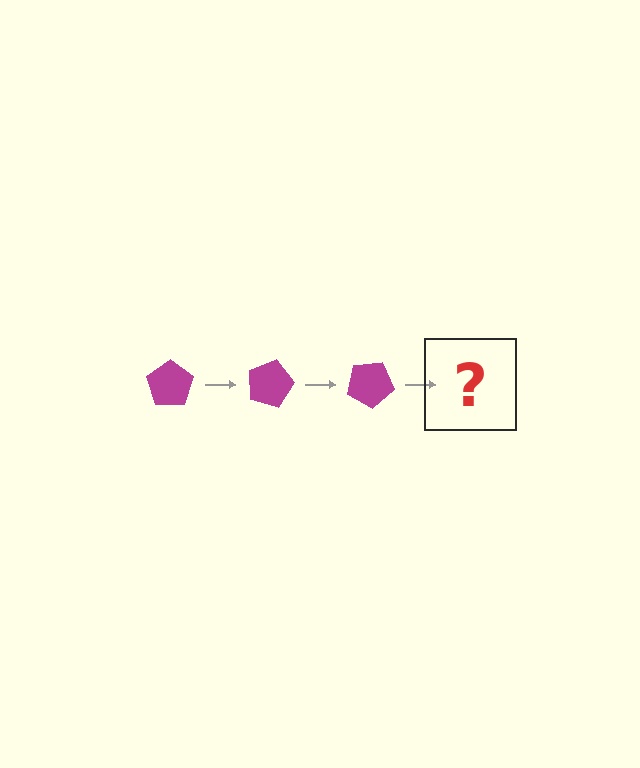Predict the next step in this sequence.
The next step is a magenta pentagon rotated 45 degrees.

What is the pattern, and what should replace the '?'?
The pattern is that the pentagon rotates 15 degrees each step. The '?' should be a magenta pentagon rotated 45 degrees.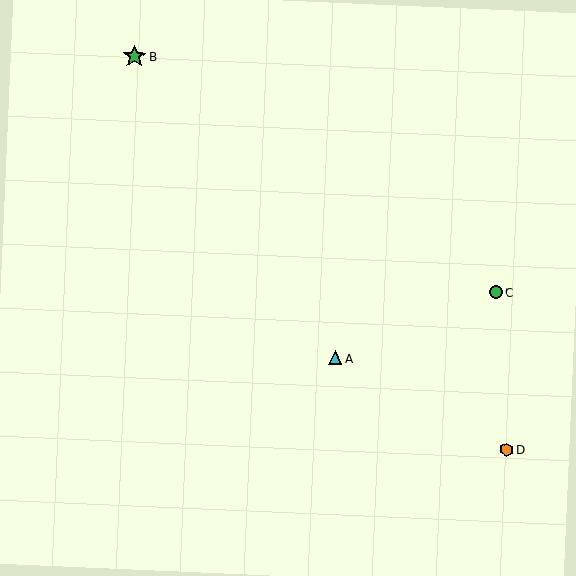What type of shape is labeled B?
Shape B is a green star.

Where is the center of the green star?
The center of the green star is at (134, 56).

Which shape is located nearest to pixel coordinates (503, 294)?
The green circle (labeled C) at (496, 292) is nearest to that location.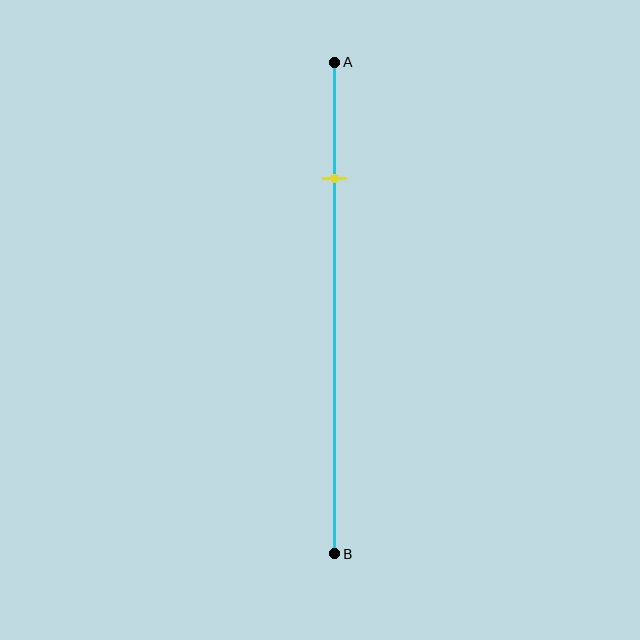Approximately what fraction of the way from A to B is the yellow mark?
The yellow mark is approximately 25% of the way from A to B.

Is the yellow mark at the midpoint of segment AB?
No, the mark is at about 25% from A, not at the 50% midpoint.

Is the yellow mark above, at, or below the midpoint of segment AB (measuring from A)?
The yellow mark is above the midpoint of segment AB.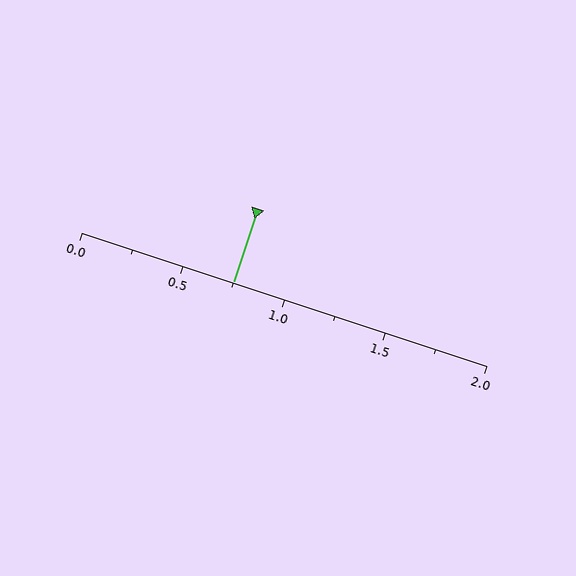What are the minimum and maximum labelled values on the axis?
The axis runs from 0.0 to 2.0.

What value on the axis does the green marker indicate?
The marker indicates approximately 0.75.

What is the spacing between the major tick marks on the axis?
The major ticks are spaced 0.5 apart.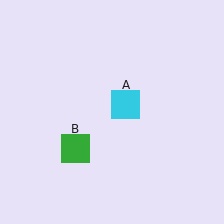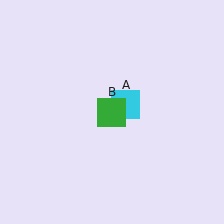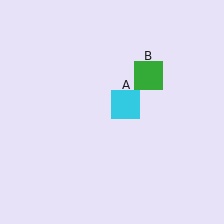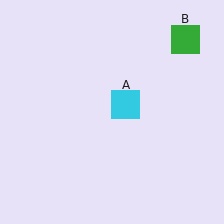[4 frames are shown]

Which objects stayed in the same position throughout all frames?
Cyan square (object A) remained stationary.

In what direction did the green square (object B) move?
The green square (object B) moved up and to the right.